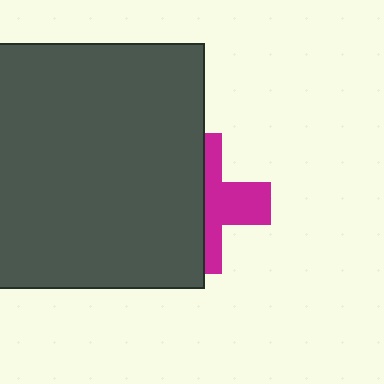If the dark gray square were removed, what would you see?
You would see the complete magenta cross.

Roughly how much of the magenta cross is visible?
A small part of it is visible (roughly 43%).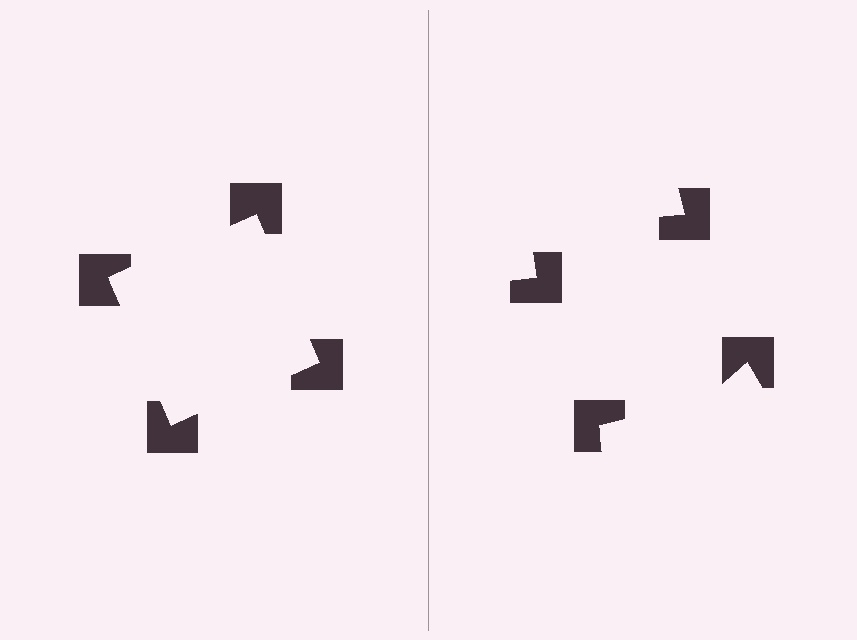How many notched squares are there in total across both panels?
8 — 4 on each side.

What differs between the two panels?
The notched squares are positioned identically on both sides; only the wedge orientations differ. On the left they align to a square; on the right they are misaligned.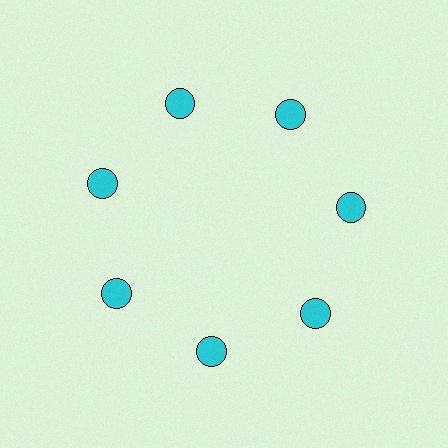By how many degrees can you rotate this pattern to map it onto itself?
The pattern maps onto itself every 51 degrees of rotation.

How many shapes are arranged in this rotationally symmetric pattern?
There are 7 shapes, arranged in 7 groups of 1.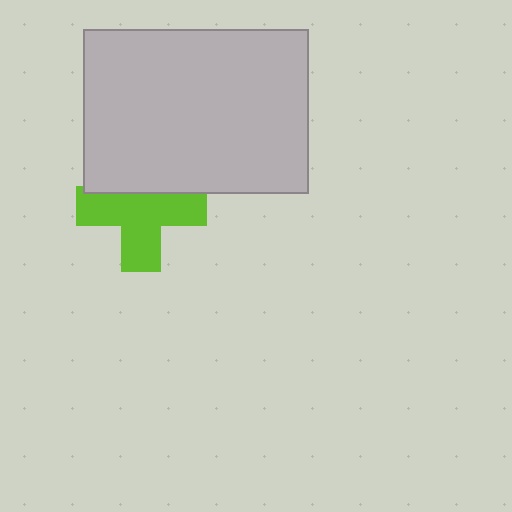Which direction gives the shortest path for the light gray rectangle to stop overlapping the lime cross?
Moving up gives the shortest separation.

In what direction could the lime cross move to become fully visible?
The lime cross could move down. That would shift it out from behind the light gray rectangle entirely.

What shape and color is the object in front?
The object in front is a light gray rectangle.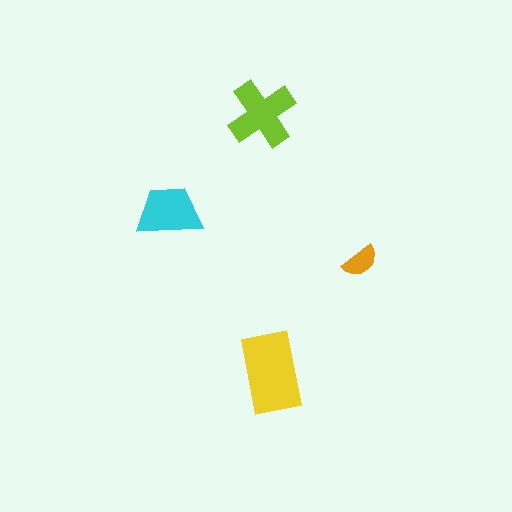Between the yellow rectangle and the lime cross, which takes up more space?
The yellow rectangle.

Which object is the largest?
The yellow rectangle.